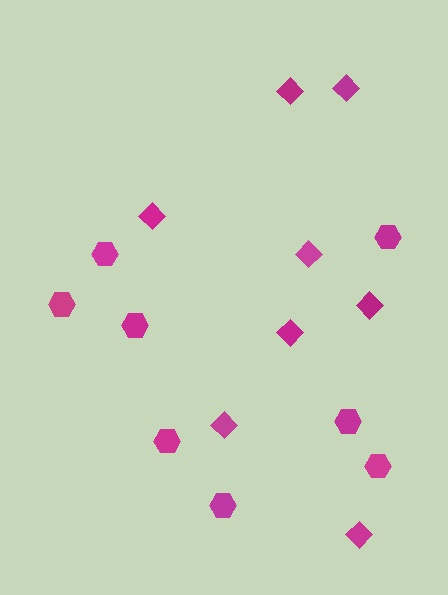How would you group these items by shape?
There are 2 groups: one group of hexagons (8) and one group of diamonds (8).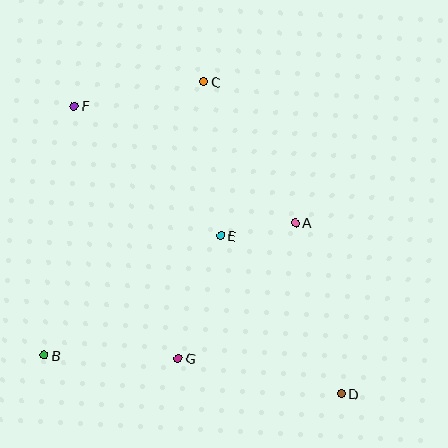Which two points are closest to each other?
Points A and E are closest to each other.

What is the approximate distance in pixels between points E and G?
The distance between E and G is approximately 129 pixels.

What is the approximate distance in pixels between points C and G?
The distance between C and G is approximately 278 pixels.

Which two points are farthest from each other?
Points D and F are farthest from each other.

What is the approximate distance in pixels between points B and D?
The distance between B and D is approximately 299 pixels.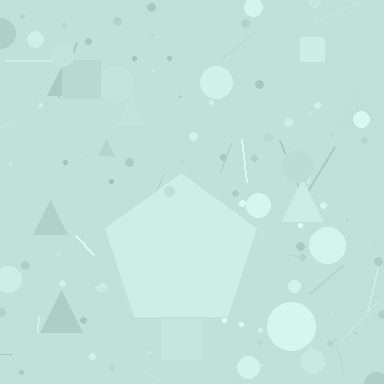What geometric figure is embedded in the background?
A pentagon is embedded in the background.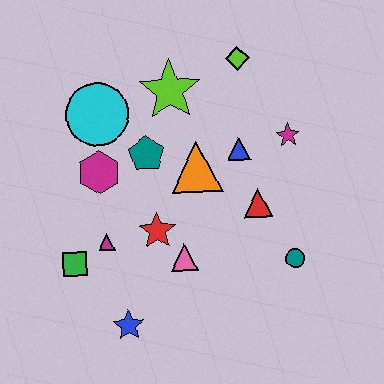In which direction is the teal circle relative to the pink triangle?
The teal circle is to the right of the pink triangle.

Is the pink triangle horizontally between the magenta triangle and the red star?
No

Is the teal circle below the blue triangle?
Yes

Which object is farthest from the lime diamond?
The blue star is farthest from the lime diamond.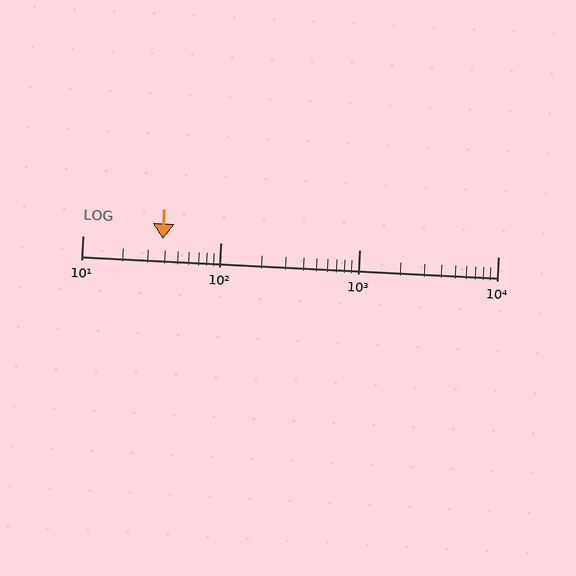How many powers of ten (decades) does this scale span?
The scale spans 3 decades, from 10 to 10000.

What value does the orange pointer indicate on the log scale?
The pointer indicates approximately 38.